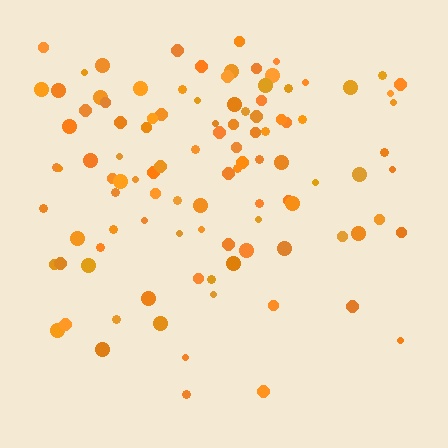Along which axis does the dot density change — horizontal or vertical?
Vertical.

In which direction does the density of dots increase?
From bottom to top, with the top side densest.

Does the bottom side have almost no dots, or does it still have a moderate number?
Still a moderate number, just noticeably fewer than the top.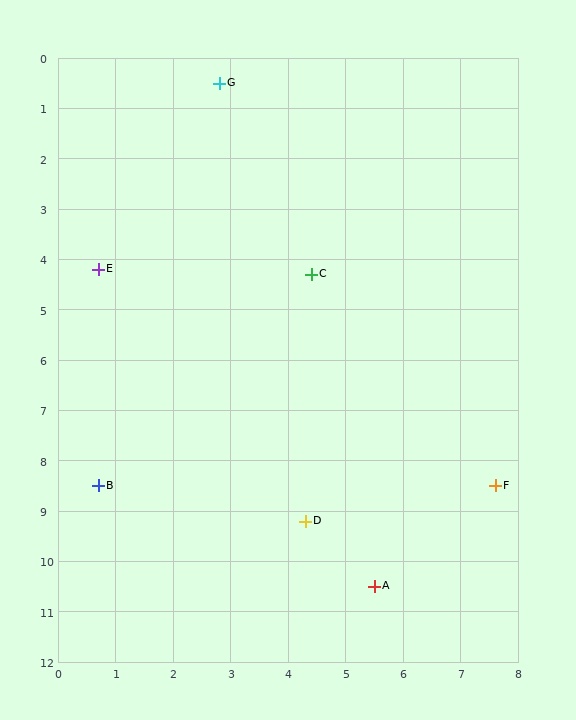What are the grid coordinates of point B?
Point B is at approximately (0.7, 8.5).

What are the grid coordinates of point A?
Point A is at approximately (5.5, 10.5).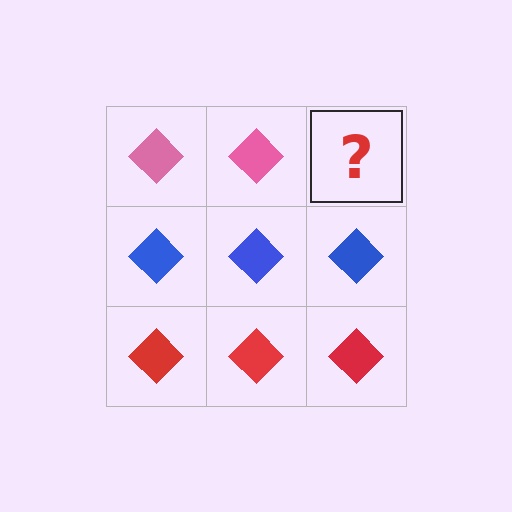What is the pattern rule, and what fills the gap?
The rule is that each row has a consistent color. The gap should be filled with a pink diamond.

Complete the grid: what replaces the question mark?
The question mark should be replaced with a pink diamond.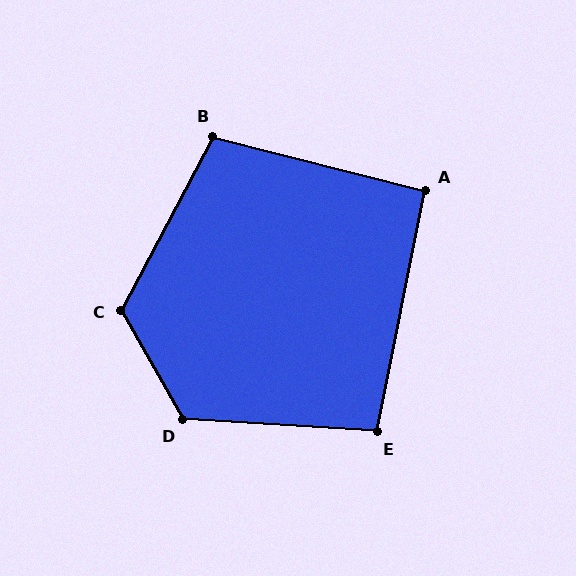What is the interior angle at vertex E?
Approximately 98 degrees (obtuse).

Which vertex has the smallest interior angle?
A, at approximately 93 degrees.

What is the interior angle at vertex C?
Approximately 123 degrees (obtuse).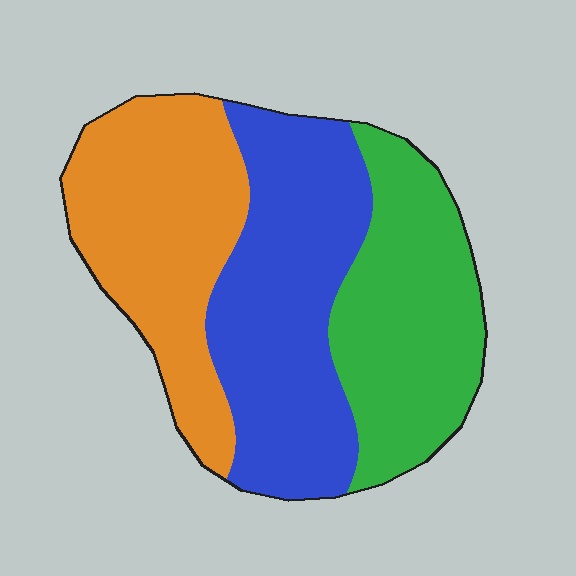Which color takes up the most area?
Blue, at roughly 35%.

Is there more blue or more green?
Blue.